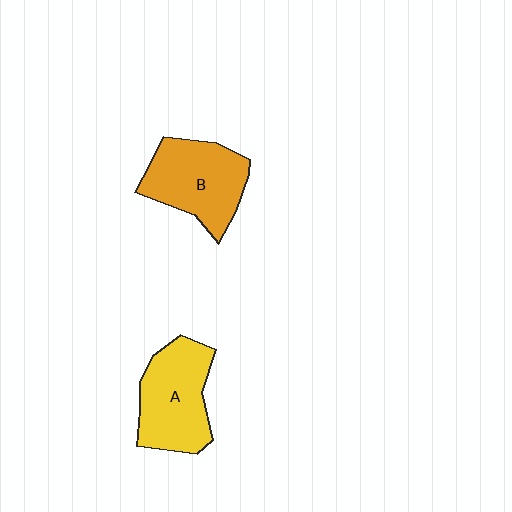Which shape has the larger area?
Shape A (yellow).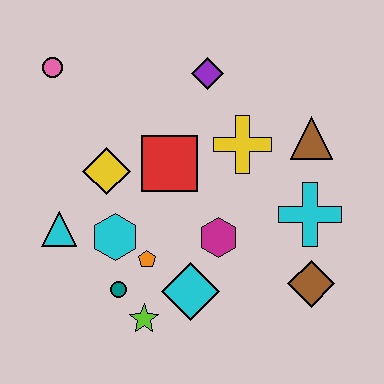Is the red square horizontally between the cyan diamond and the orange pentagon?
Yes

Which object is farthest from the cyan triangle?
The brown triangle is farthest from the cyan triangle.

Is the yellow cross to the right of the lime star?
Yes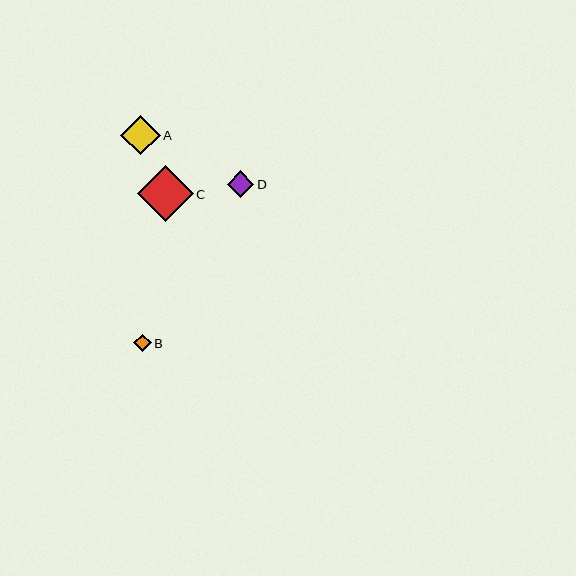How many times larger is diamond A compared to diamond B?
Diamond A is approximately 2.2 times the size of diamond B.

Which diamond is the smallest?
Diamond B is the smallest with a size of approximately 18 pixels.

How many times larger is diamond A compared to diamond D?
Diamond A is approximately 1.5 times the size of diamond D.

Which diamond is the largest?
Diamond C is the largest with a size of approximately 56 pixels.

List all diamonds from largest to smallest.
From largest to smallest: C, A, D, B.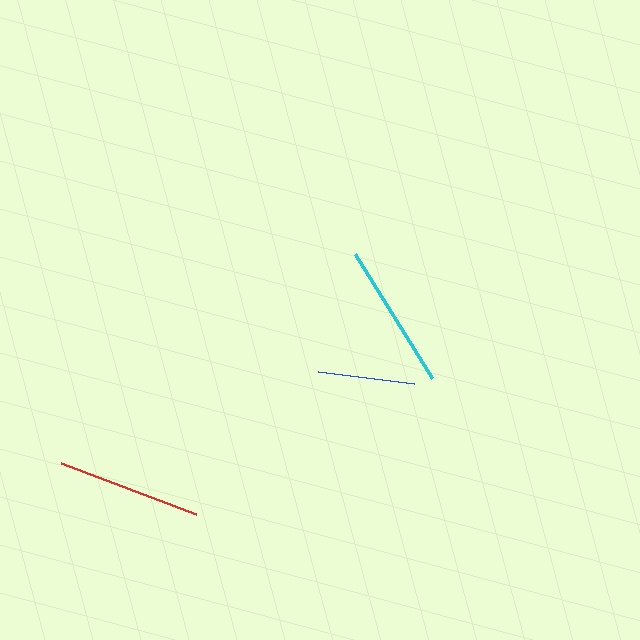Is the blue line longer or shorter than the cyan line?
The cyan line is longer than the blue line.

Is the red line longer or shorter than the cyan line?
The cyan line is longer than the red line.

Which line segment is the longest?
The cyan line is the longest at approximately 146 pixels.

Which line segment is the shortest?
The blue line is the shortest at approximately 97 pixels.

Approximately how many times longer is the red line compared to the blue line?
The red line is approximately 1.5 times the length of the blue line.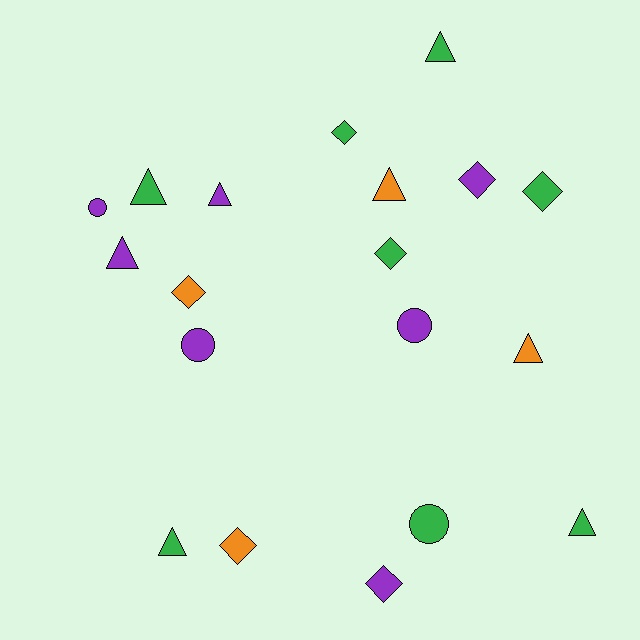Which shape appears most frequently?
Triangle, with 8 objects.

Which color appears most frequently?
Green, with 8 objects.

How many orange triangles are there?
There are 2 orange triangles.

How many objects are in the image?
There are 19 objects.